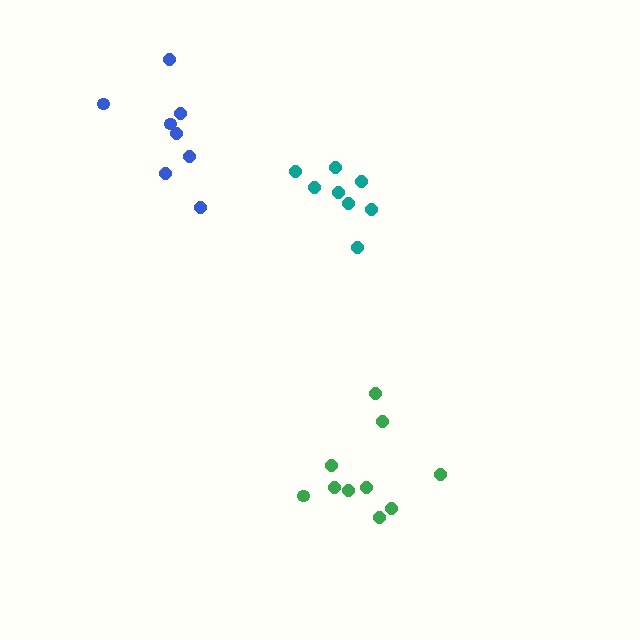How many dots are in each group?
Group 1: 10 dots, Group 2: 8 dots, Group 3: 8 dots (26 total).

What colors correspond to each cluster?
The clusters are colored: green, blue, teal.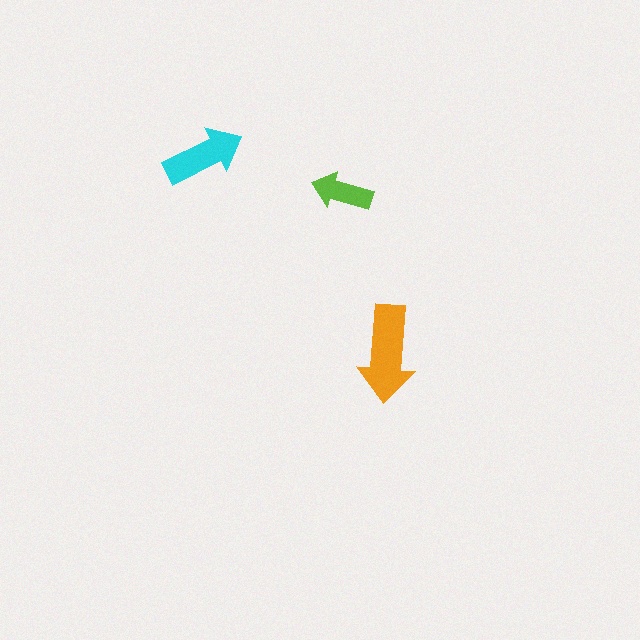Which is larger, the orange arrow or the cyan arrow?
The orange one.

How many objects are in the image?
There are 3 objects in the image.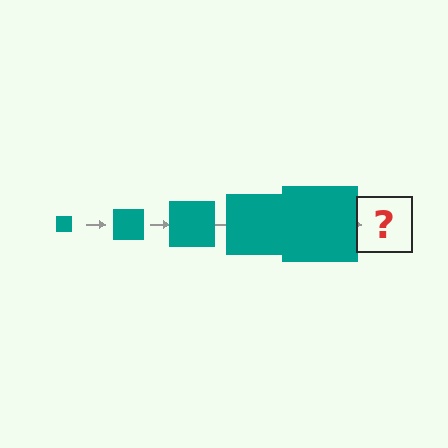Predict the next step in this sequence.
The next step is a teal square, larger than the previous one.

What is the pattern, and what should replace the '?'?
The pattern is that the square gets progressively larger each step. The '?' should be a teal square, larger than the previous one.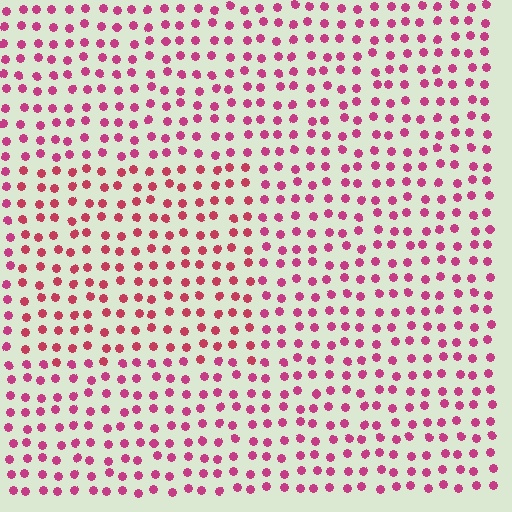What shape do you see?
I see a rectangle.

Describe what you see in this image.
The image is filled with small magenta elements in a uniform arrangement. A rectangle-shaped region is visible where the elements are tinted to a slightly different hue, forming a subtle color boundary.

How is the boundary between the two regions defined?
The boundary is defined purely by a slight shift in hue (about 18 degrees). Spacing, size, and orientation are identical on both sides.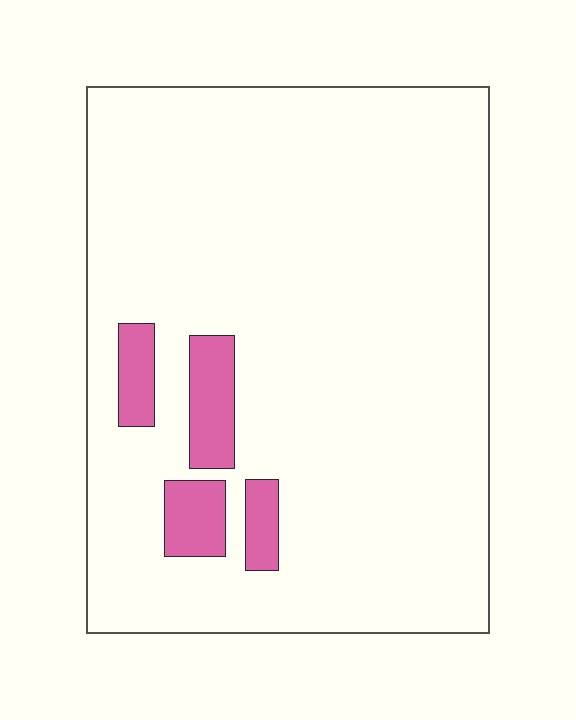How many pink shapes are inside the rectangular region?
4.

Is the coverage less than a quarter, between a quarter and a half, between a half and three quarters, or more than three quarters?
Less than a quarter.